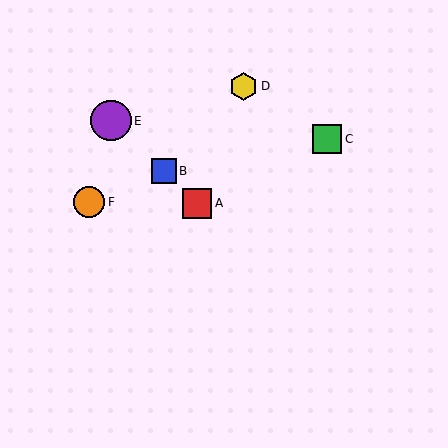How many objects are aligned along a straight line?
3 objects (A, B, E) are aligned along a straight line.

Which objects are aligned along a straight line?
Objects A, B, E are aligned along a straight line.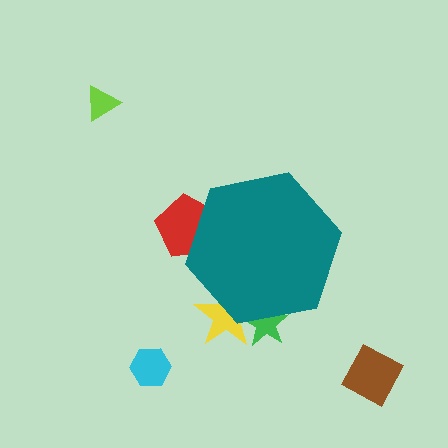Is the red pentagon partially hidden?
Yes, the red pentagon is partially hidden behind the teal hexagon.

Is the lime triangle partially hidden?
No, the lime triangle is fully visible.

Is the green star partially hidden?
Yes, the green star is partially hidden behind the teal hexagon.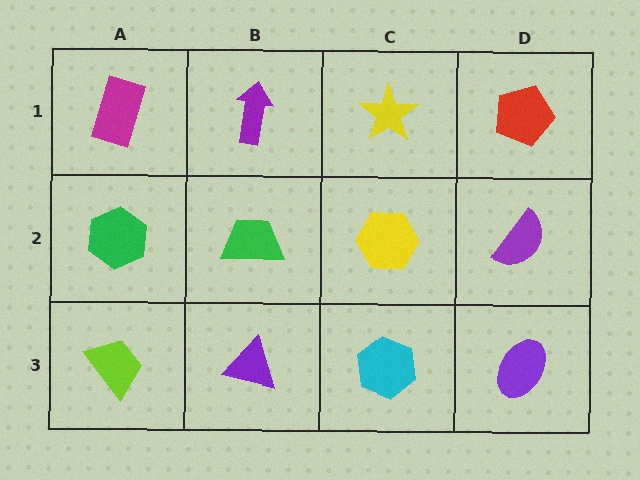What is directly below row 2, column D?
A purple ellipse.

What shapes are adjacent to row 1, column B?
A green trapezoid (row 2, column B), a magenta rectangle (row 1, column A), a yellow star (row 1, column C).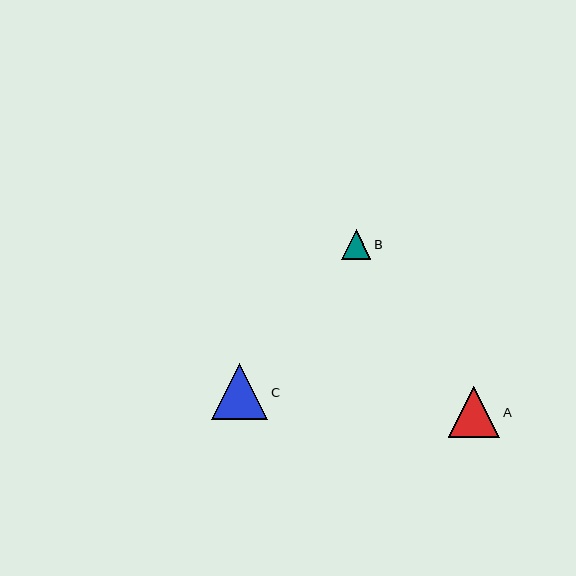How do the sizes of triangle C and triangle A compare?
Triangle C and triangle A are approximately the same size.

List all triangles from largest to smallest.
From largest to smallest: C, A, B.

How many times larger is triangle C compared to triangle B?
Triangle C is approximately 1.9 times the size of triangle B.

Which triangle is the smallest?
Triangle B is the smallest with a size of approximately 30 pixels.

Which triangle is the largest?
Triangle C is the largest with a size of approximately 57 pixels.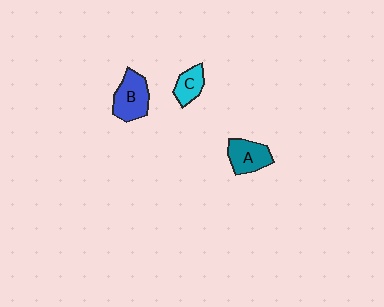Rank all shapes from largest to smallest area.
From largest to smallest: B (blue), A (teal), C (cyan).